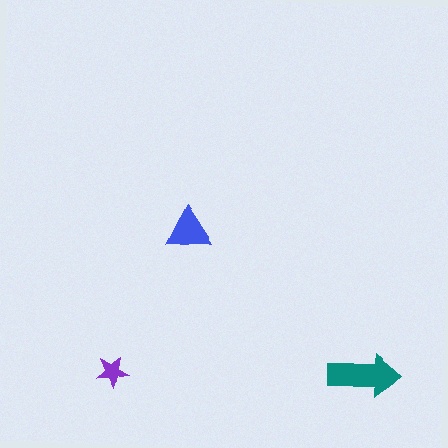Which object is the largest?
The teal arrow.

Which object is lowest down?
The purple star is bottommost.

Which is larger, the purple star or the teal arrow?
The teal arrow.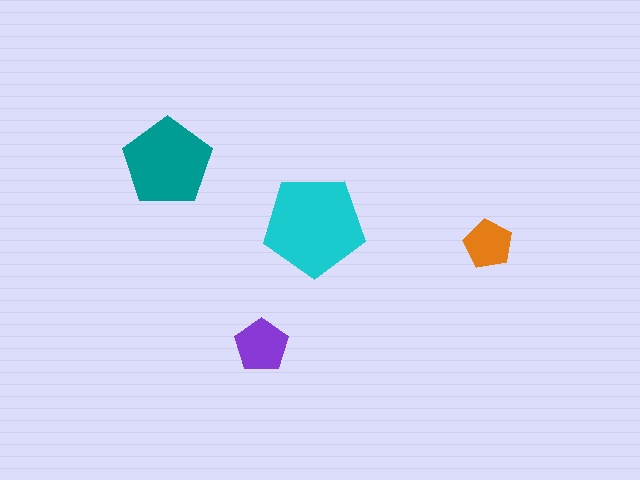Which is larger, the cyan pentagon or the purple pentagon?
The cyan one.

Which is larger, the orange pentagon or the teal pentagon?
The teal one.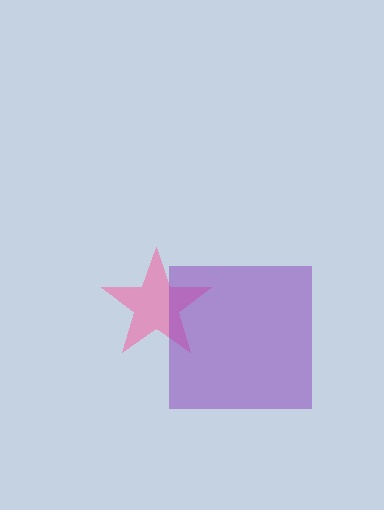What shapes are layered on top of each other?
The layered shapes are: a pink star, a purple square.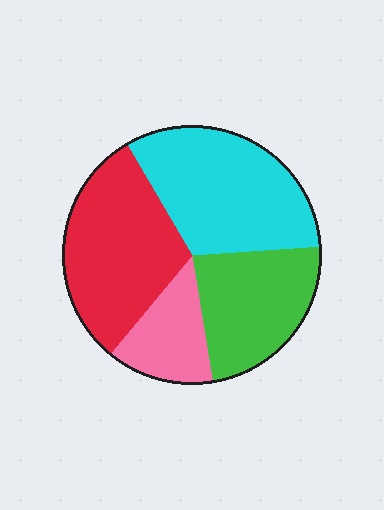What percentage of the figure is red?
Red covers about 30% of the figure.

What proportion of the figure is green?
Green covers 23% of the figure.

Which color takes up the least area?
Pink, at roughly 15%.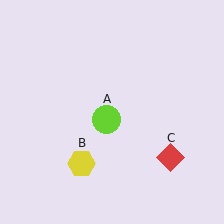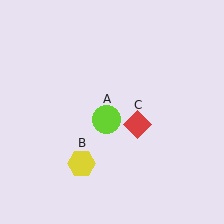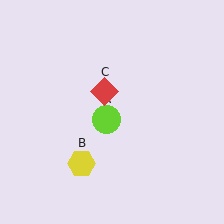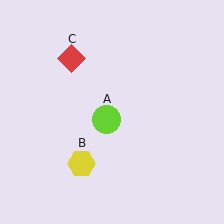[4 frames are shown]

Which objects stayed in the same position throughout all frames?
Lime circle (object A) and yellow hexagon (object B) remained stationary.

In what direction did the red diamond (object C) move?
The red diamond (object C) moved up and to the left.